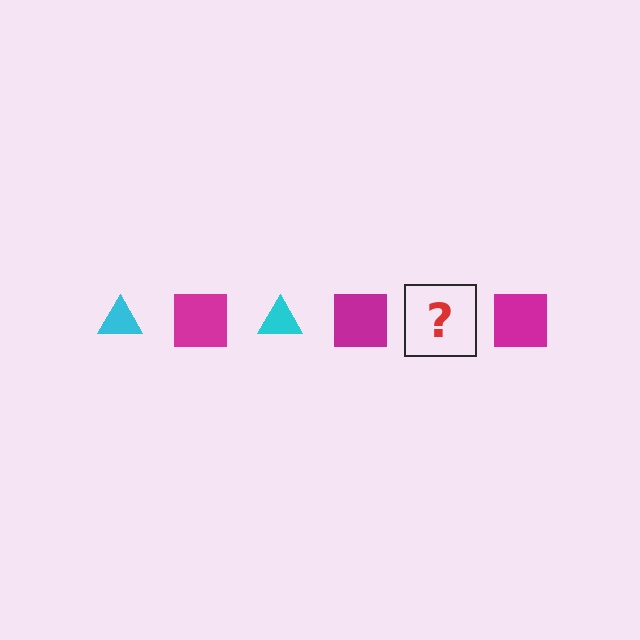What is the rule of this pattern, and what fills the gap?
The rule is that the pattern alternates between cyan triangle and magenta square. The gap should be filled with a cyan triangle.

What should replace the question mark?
The question mark should be replaced with a cyan triangle.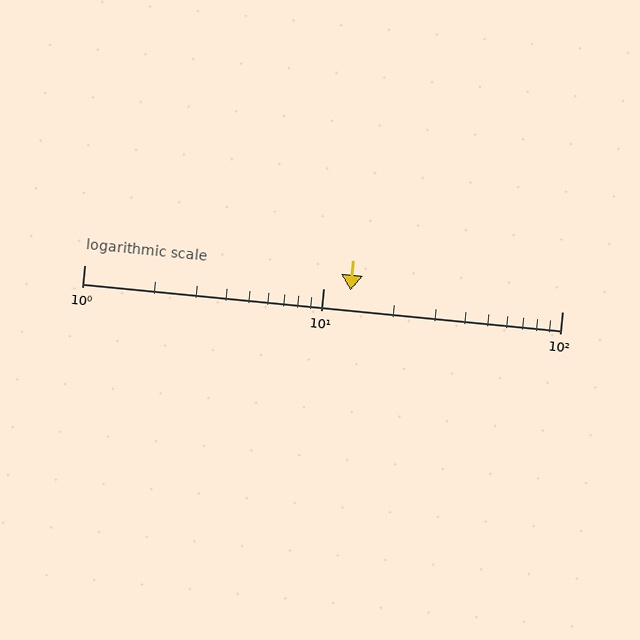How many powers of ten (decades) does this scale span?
The scale spans 2 decades, from 1 to 100.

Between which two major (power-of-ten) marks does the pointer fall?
The pointer is between 10 and 100.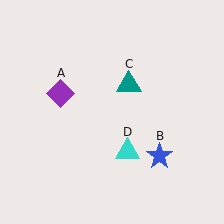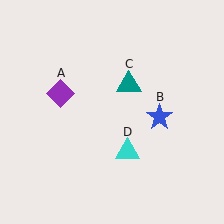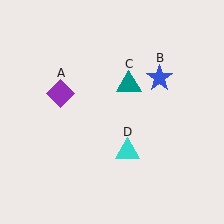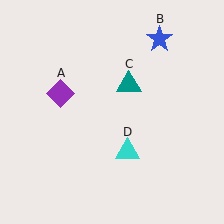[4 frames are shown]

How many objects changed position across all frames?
1 object changed position: blue star (object B).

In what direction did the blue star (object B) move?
The blue star (object B) moved up.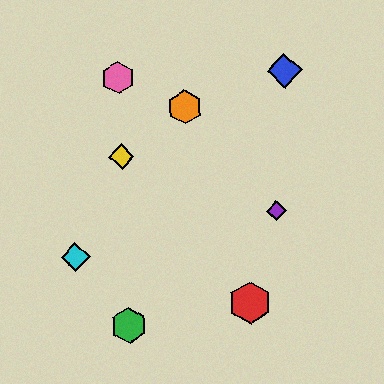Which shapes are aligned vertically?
The green hexagon, the yellow diamond, the pink hexagon are aligned vertically.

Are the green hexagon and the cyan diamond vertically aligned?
No, the green hexagon is at x≈129 and the cyan diamond is at x≈76.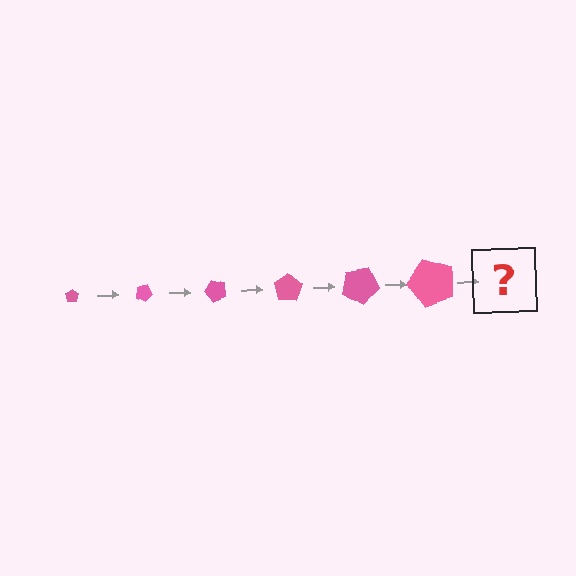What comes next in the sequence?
The next element should be a pentagon, larger than the previous one and rotated 150 degrees from the start.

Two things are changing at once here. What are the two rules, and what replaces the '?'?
The two rules are that the pentagon grows larger each step and it rotates 25 degrees each step. The '?' should be a pentagon, larger than the previous one and rotated 150 degrees from the start.